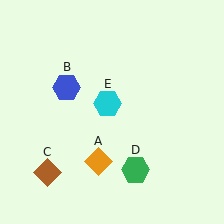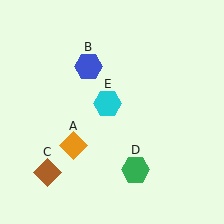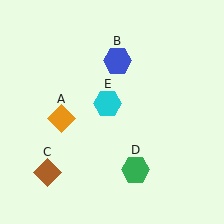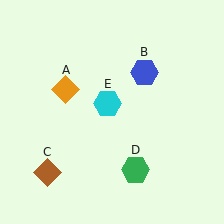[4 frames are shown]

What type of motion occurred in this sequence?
The orange diamond (object A), blue hexagon (object B) rotated clockwise around the center of the scene.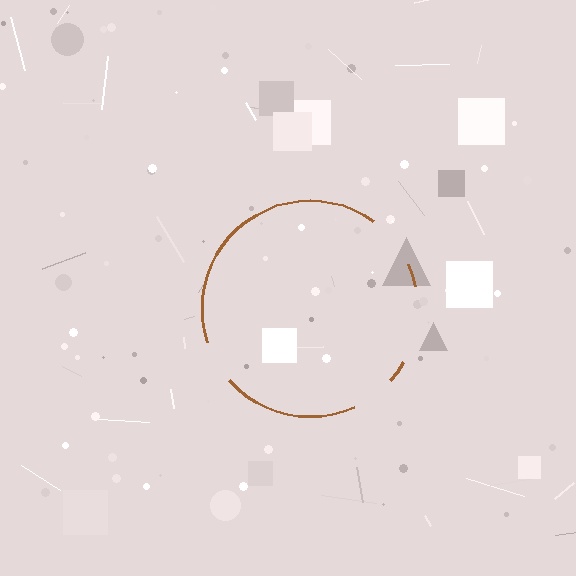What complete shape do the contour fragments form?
The contour fragments form a circle.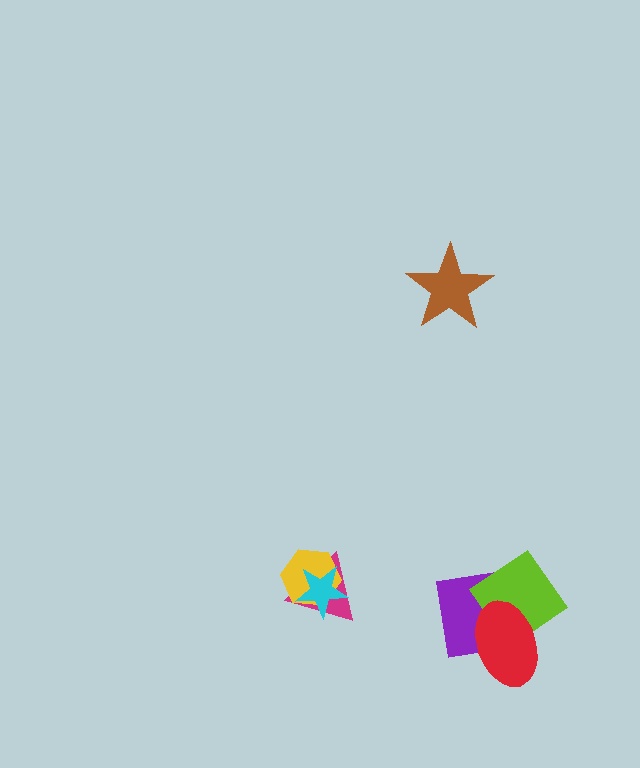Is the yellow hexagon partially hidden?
Yes, it is partially covered by another shape.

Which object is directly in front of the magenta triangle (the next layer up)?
The yellow hexagon is directly in front of the magenta triangle.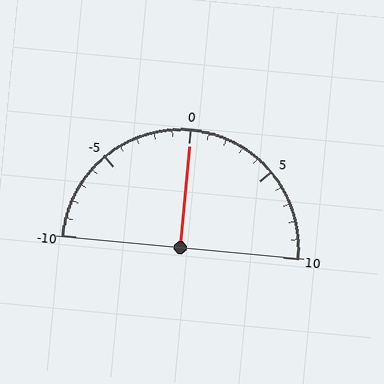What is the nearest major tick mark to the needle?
The nearest major tick mark is 0.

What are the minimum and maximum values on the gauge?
The gauge ranges from -10 to 10.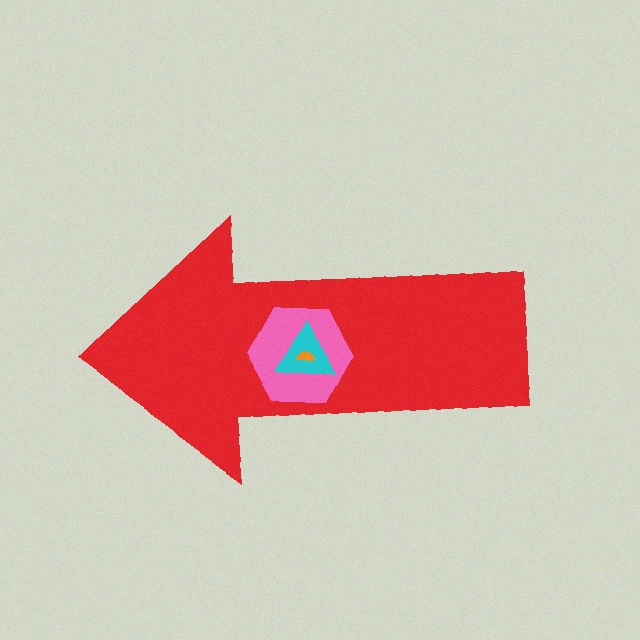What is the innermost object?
The orange semicircle.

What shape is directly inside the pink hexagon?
The cyan triangle.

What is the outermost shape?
The red arrow.